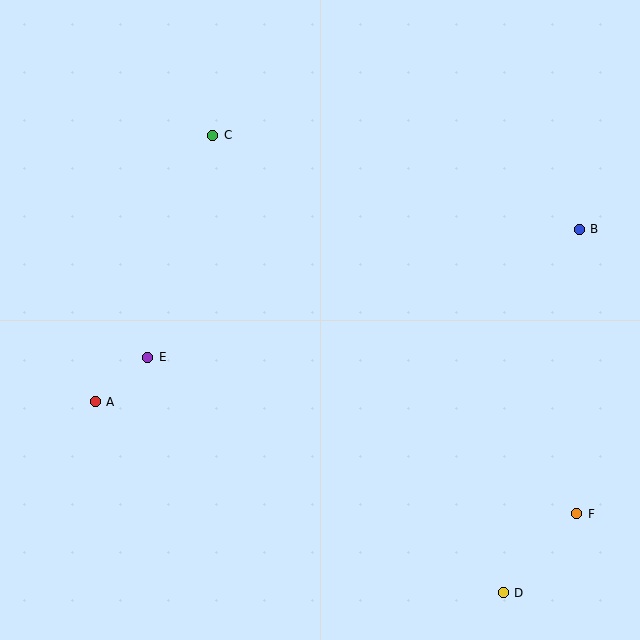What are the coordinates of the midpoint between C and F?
The midpoint between C and F is at (395, 325).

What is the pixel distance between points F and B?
The distance between F and B is 285 pixels.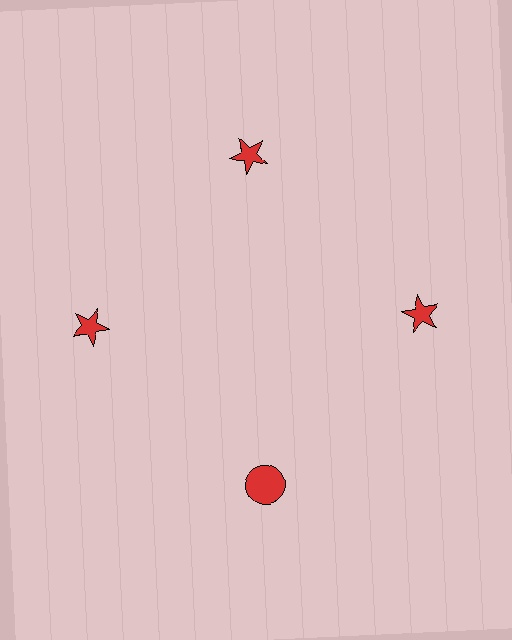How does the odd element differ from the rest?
It has a different shape: circle instead of star.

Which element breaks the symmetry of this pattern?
The red circle at roughly the 6 o'clock position breaks the symmetry. All other shapes are red stars.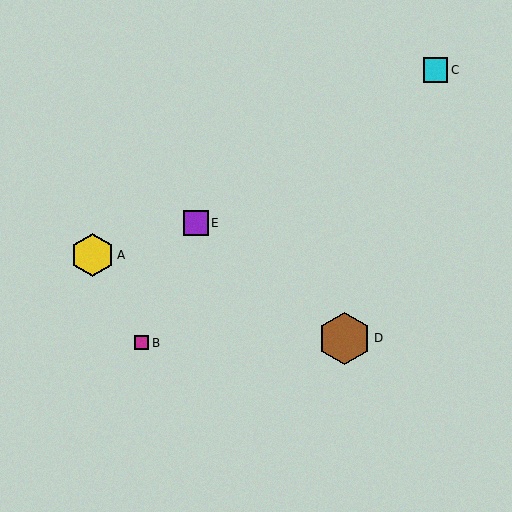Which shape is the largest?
The brown hexagon (labeled D) is the largest.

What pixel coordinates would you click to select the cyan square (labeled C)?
Click at (435, 70) to select the cyan square C.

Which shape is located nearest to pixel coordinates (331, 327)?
The brown hexagon (labeled D) at (344, 338) is nearest to that location.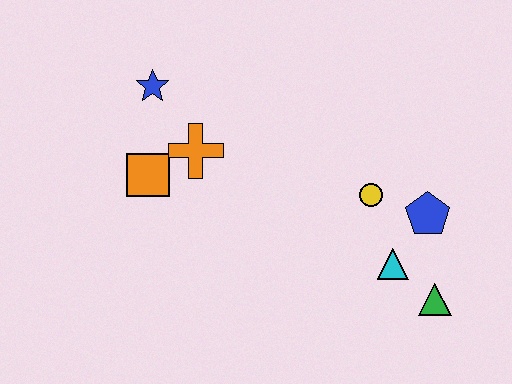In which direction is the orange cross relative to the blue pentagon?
The orange cross is to the left of the blue pentagon.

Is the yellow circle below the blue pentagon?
No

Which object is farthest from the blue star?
The green triangle is farthest from the blue star.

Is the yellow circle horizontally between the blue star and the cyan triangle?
Yes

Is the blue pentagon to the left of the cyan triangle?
No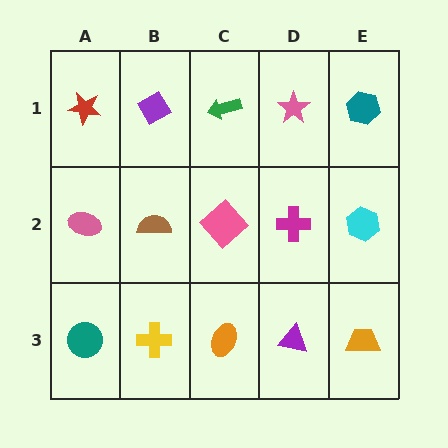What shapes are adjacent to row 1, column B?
A brown semicircle (row 2, column B), a red star (row 1, column A), a green arrow (row 1, column C).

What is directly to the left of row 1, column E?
A pink star.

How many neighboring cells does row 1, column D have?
3.